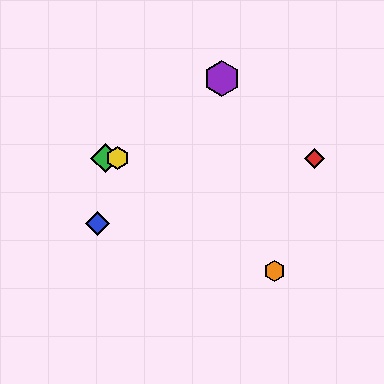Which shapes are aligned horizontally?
The red diamond, the green diamond, the yellow hexagon are aligned horizontally.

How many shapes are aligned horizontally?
3 shapes (the red diamond, the green diamond, the yellow hexagon) are aligned horizontally.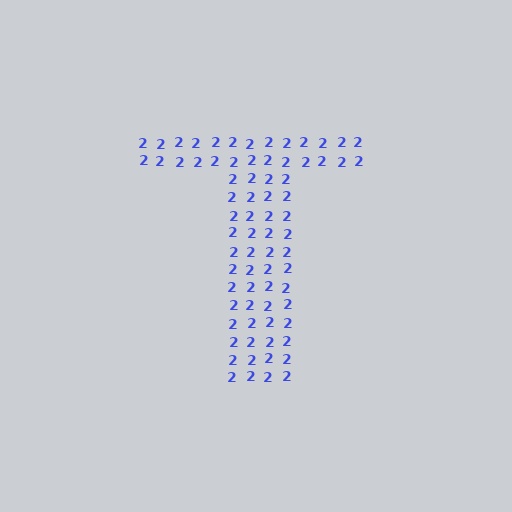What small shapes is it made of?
It is made of small digit 2's.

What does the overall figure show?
The overall figure shows the letter T.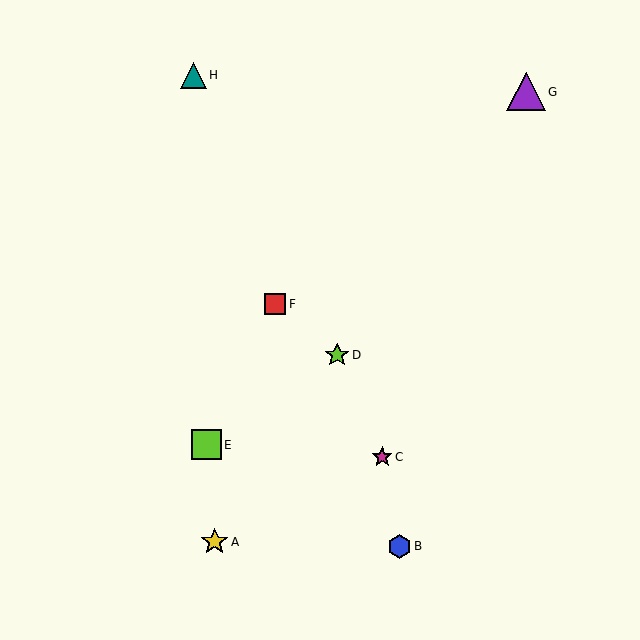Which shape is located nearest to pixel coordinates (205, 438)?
The lime square (labeled E) at (206, 445) is nearest to that location.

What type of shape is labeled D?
Shape D is a lime star.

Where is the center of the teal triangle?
The center of the teal triangle is at (193, 75).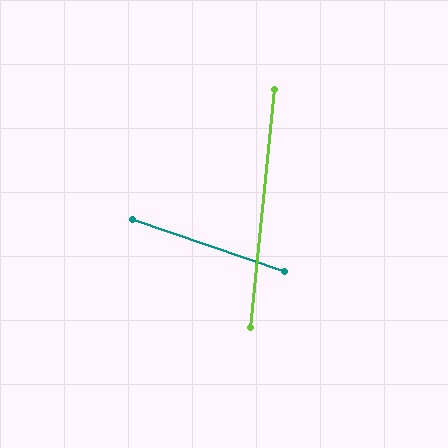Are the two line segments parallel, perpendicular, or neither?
Neither parallel nor perpendicular — they differ by about 77°.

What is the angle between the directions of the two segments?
Approximately 77 degrees.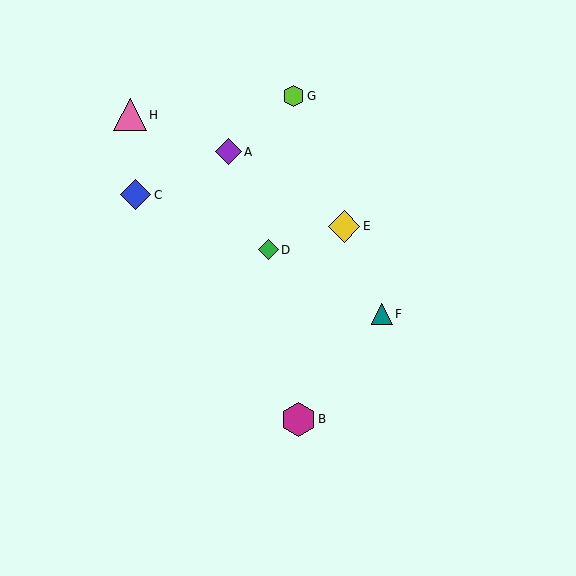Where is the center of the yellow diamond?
The center of the yellow diamond is at (344, 226).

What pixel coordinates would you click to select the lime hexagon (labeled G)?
Click at (294, 96) to select the lime hexagon G.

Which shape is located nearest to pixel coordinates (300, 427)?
The magenta hexagon (labeled B) at (298, 419) is nearest to that location.